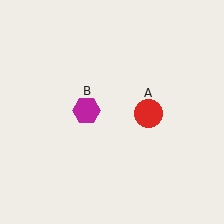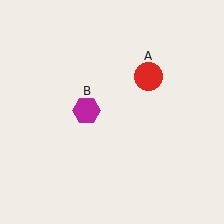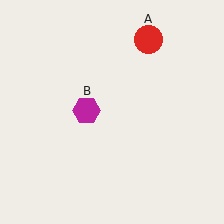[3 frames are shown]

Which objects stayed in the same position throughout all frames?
Magenta hexagon (object B) remained stationary.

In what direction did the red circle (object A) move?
The red circle (object A) moved up.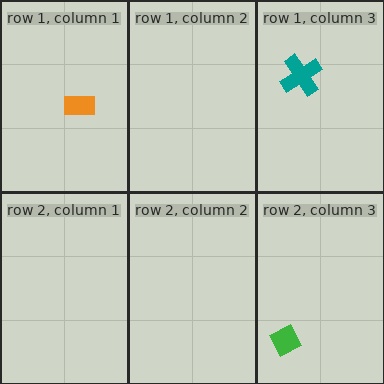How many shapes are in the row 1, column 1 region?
1.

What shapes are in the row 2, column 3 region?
The green diamond.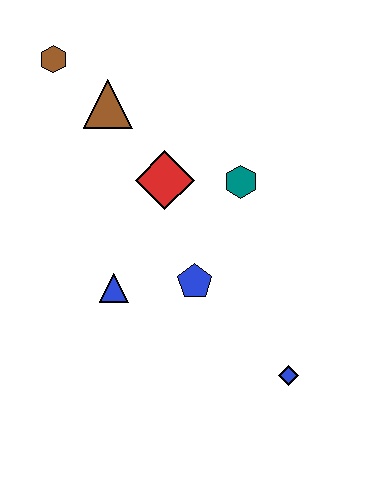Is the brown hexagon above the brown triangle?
Yes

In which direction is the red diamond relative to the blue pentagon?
The red diamond is above the blue pentagon.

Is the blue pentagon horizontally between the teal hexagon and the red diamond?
Yes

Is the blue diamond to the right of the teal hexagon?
Yes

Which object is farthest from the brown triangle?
The blue diamond is farthest from the brown triangle.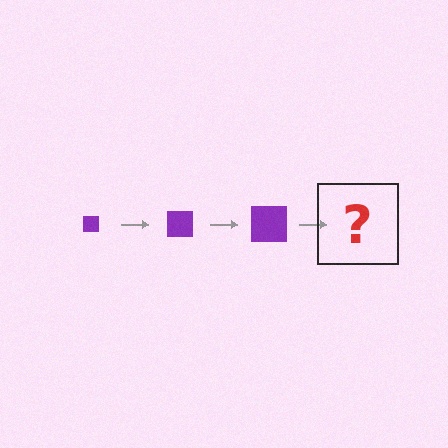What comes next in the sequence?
The next element should be a purple square, larger than the previous one.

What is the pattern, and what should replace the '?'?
The pattern is that the square gets progressively larger each step. The '?' should be a purple square, larger than the previous one.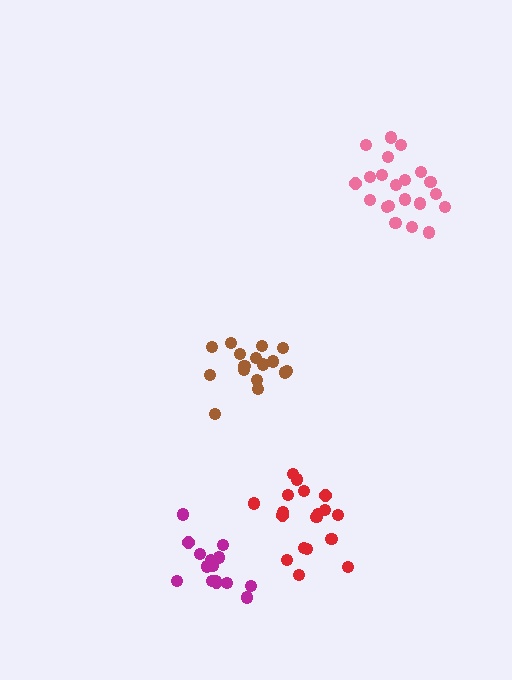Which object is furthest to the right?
The pink cluster is rightmost.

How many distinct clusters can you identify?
There are 4 distinct clusters.